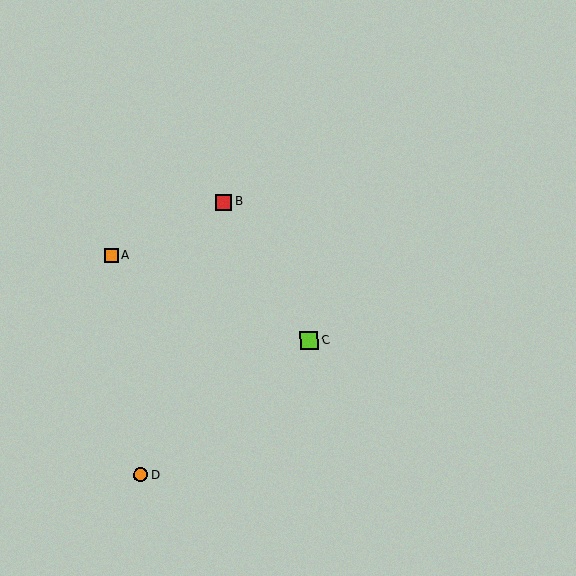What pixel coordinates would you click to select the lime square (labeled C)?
Click at (309, 340) to select the lime square C.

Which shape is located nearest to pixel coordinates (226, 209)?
The red square (labeled B) at (224, 202) is nearest to that location.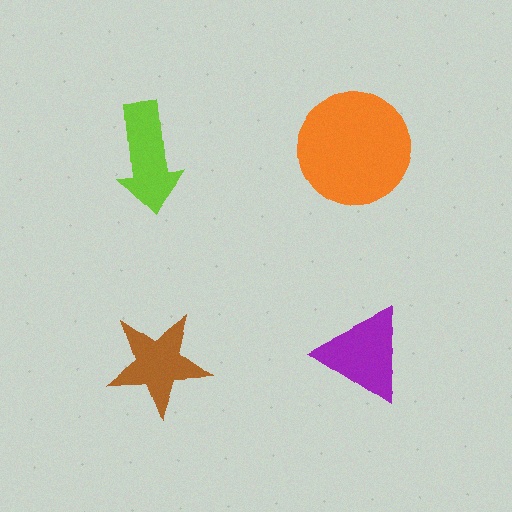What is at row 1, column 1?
A lime arrow.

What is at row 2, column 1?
A brown star.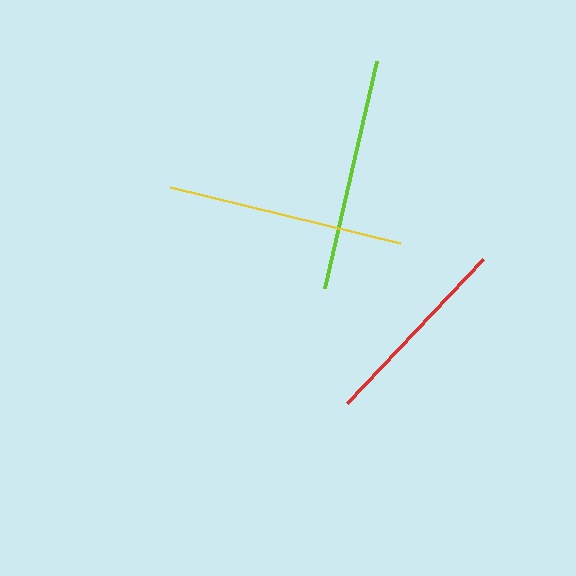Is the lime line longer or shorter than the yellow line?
The yellow line is longer than the lime line.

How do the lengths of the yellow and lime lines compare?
The yellow and lime lines are approximately the same length.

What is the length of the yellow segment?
The yellow segment is approximately 237 pixels long.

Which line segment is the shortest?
The red line is the shortest at approximately 199 pixels.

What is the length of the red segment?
The red segment is approximately 199 pixels long.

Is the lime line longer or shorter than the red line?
The lime line is longer than the red line.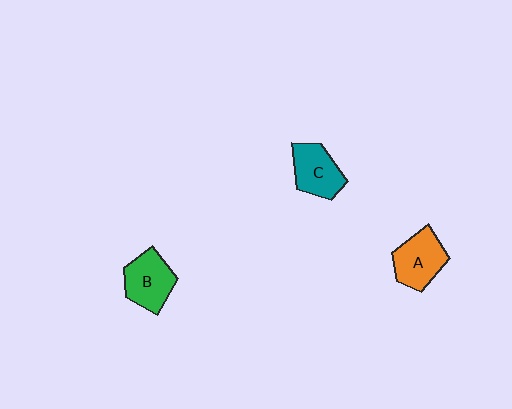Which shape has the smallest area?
Shape C (teal).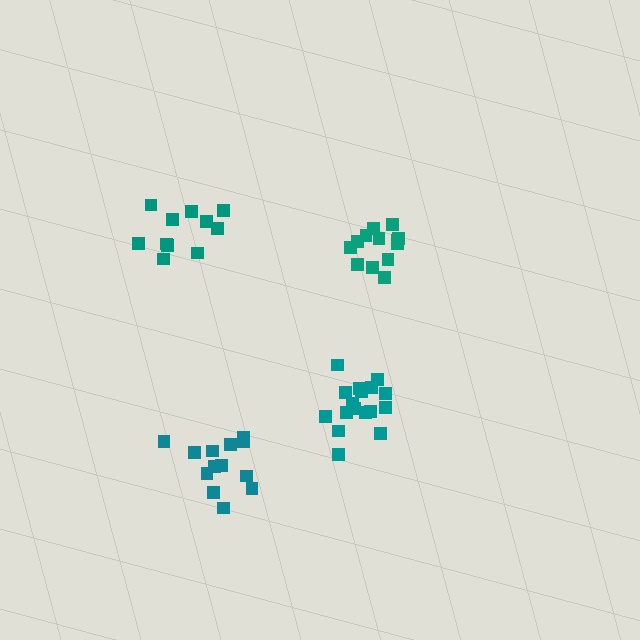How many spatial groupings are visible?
There are 4 spatial groupings.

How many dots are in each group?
Group 1: 13 dots, Group 2: 17 dots, Group 3: 11 dots, Group 4: 13 dots (54 total).